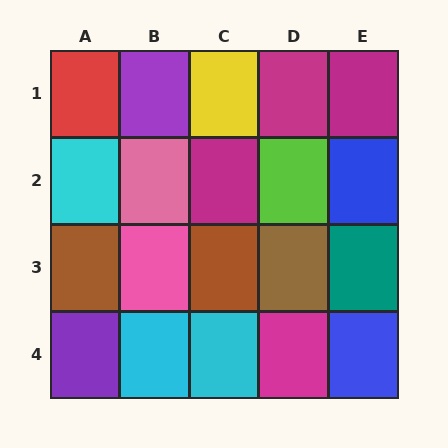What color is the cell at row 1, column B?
Purple.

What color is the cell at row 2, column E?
Blue.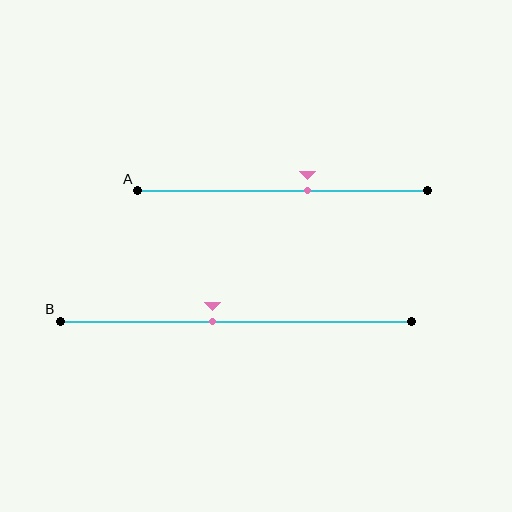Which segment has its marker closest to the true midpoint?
Segment B has its marker closest to the true midpoint.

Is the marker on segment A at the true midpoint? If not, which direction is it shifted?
No, the marker on segment A is shifted to the right by about 9% of the segment length.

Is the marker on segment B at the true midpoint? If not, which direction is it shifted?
No, the marker on segment B is shifted to the left by about 7% of the segment length.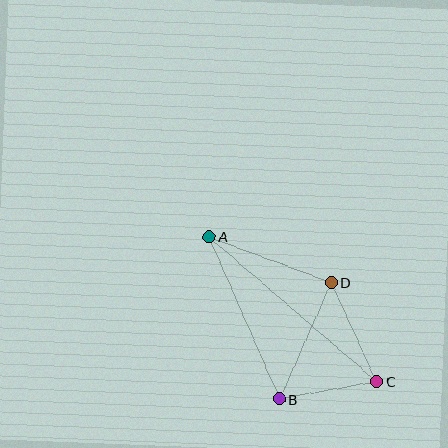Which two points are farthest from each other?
Points A and C are farthest from each other.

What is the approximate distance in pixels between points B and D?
The distance between B and D is approximately 127 pixels.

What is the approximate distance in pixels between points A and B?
The distance between A and B is approximately 177 pixels.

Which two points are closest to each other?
Points B and C are closest to each other.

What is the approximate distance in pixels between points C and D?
The distance between C and D is approximately 109 pixels.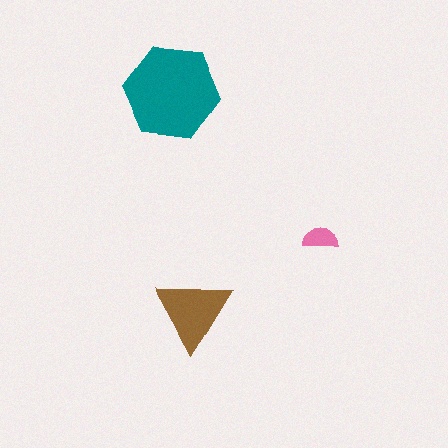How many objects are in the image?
There are 3 objects in the image.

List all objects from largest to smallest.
The teal hexagon, the brown triangle, the pink semicircle.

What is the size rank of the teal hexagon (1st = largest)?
1st.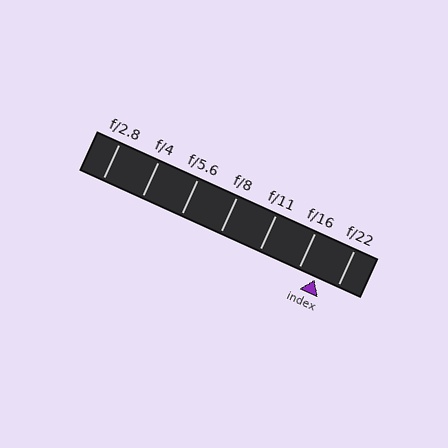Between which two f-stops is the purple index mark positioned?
The index mark is between f/16 and f/22.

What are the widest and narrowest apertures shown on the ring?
The widest aperture shown is f/2.8 and the narrowest is f/22.